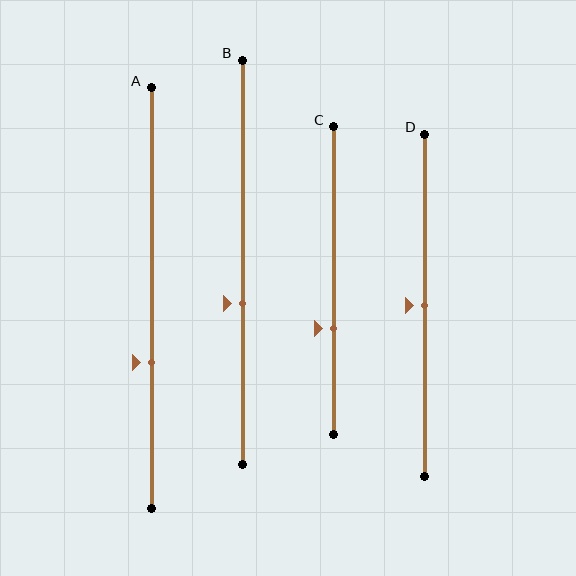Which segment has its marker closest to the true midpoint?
Segment D has its marker closest to the true midpoint.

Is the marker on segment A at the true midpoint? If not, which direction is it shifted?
No, the marker on segment A is shifted downward by about 15% of the segment length.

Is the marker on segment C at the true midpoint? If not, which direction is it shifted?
No, the marker on segment C is shifted downward by about 15% of the segment length.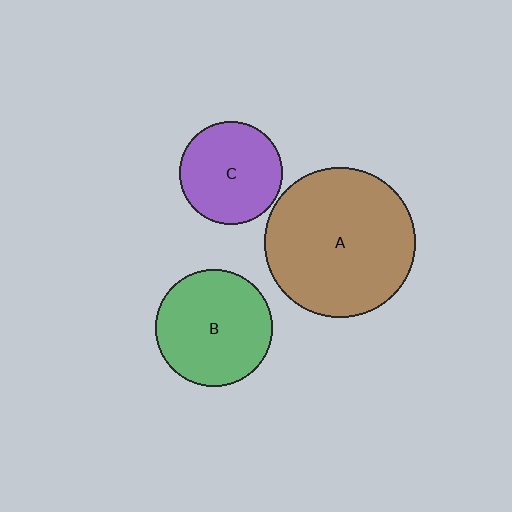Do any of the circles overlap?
No, none of the circles overlap.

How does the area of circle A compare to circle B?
Approximately 1.6 times.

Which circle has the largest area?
Circle A (brown).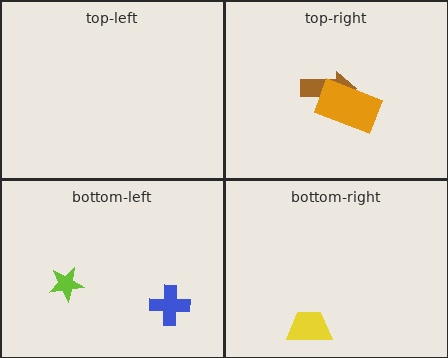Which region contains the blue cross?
The bottom-left region.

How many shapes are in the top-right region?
2.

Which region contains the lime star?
The bottom-left region.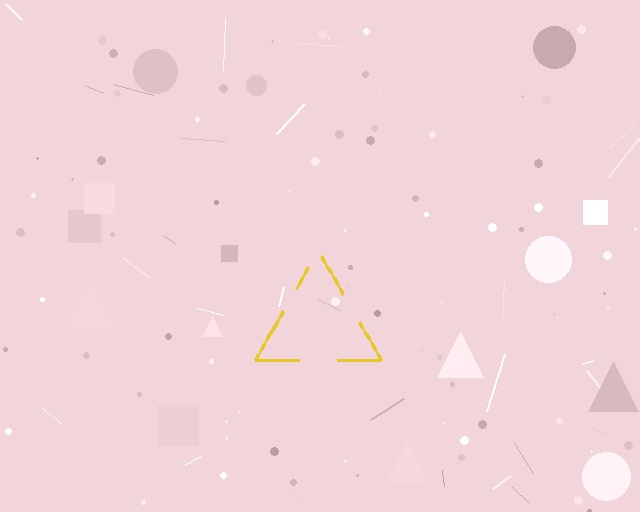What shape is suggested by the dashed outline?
The dashed outline suggests a triangle.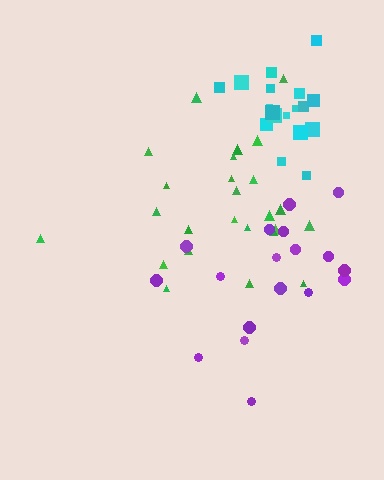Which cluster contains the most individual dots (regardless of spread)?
Green (25).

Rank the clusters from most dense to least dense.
cyan, green, purple.